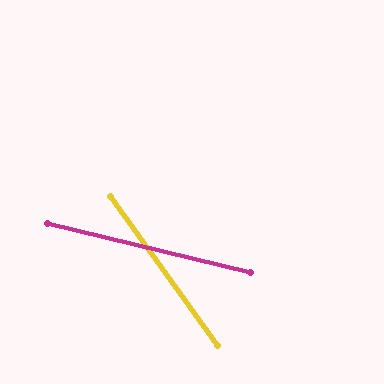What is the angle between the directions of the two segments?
Approximately 41 degrees.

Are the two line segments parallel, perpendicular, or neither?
Neither parallel nor perpendicular — they differ by about 41°.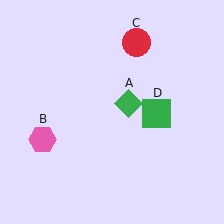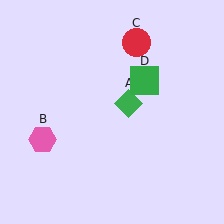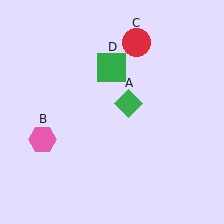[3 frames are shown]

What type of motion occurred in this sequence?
The green square (object D) rotated counterclockwise around the center of the scene.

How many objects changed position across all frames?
1 object changed position: green square (object D).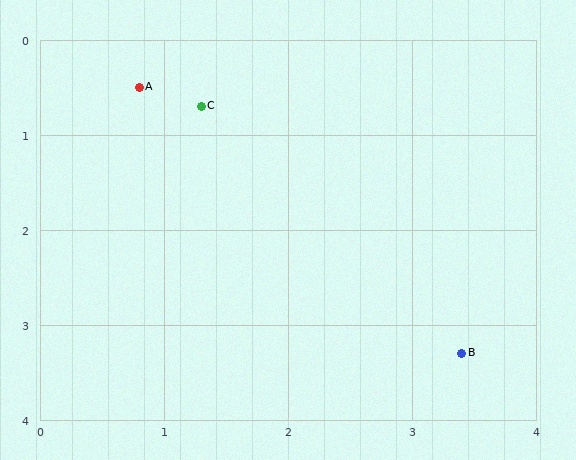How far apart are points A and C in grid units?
Points A and C are about 0.5 grid units apart.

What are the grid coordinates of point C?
Point C is at approximately (1.3, 0.7).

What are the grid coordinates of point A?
Point A is at approximately (0.8, 0.5).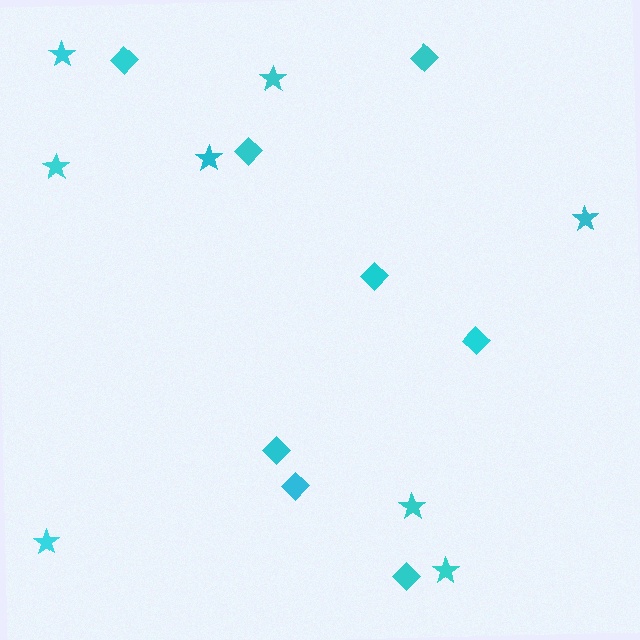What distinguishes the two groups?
There are 2 groups: one group of diamonds (8) and one group of stars (8).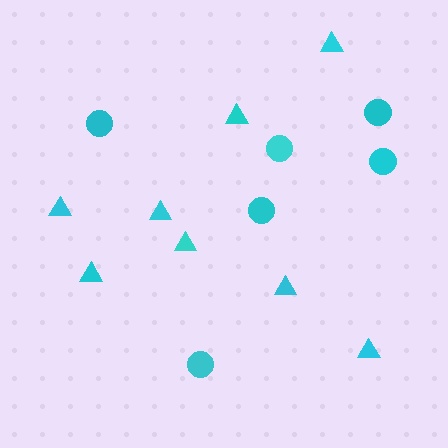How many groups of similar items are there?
There are 2 groups: one group of triangles (8) and one group of circles (6).